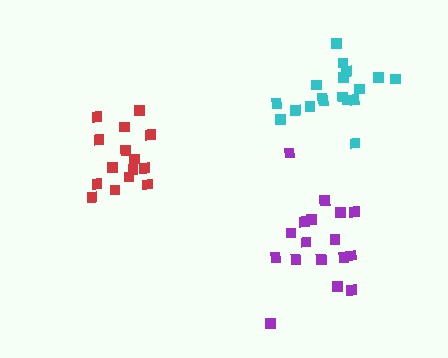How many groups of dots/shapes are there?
There are 3 groups.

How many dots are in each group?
Group 1: 18 dots, Group 2: 17 dots, Group 3: 15 dots (50 total).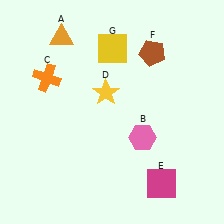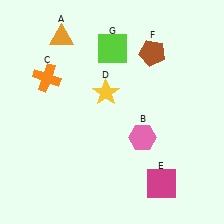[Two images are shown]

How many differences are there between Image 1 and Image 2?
There is 1 difference between the two images.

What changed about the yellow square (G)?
In Image 1, G is yellow. In Image 2, it changed to lime.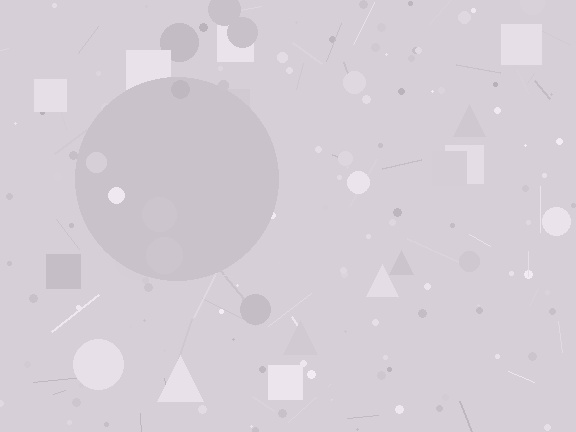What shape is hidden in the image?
A circle is hidden in the image.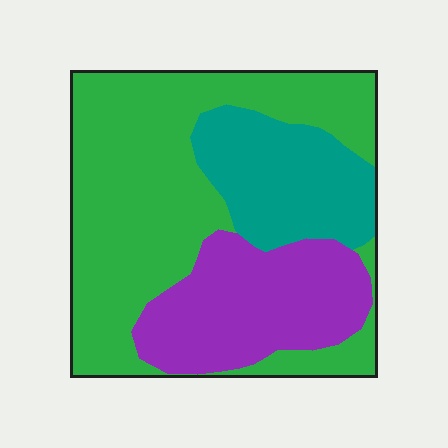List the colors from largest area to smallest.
From largest to smallest: green, purple, teal.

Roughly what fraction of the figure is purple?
Purple takes up about one quarter (1/4) of the figure.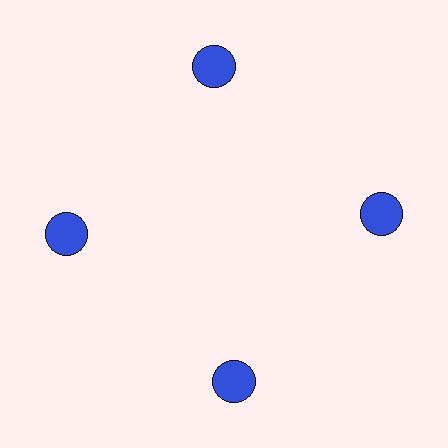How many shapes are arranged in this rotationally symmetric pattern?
There are 4 shapes, arranged in 4 groups of 1.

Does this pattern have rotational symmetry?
Yes, this pattern has 4-fold rotational symmetry. It looks the same after rotating 90 degrees around the center.